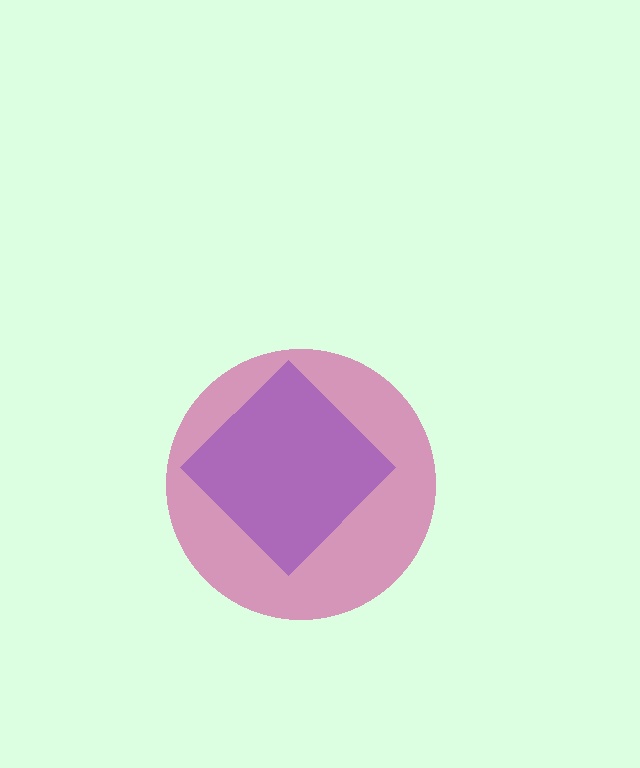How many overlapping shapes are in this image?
There are 2 overlapping shapes in the image.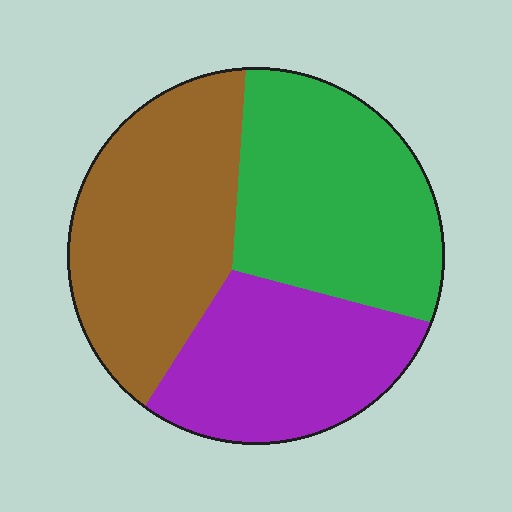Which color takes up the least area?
Purple, at roughly 30%.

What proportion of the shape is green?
Green covers roughly 35% of the shape.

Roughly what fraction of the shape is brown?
Brown covers roughly 35% of the shape.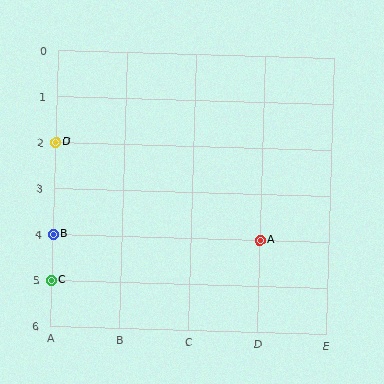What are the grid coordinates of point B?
Point B is at grid coordinates (A, 4).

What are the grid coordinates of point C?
Point C is at grid coordinates (A, 5).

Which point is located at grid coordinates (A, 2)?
Point D is at (A, 2).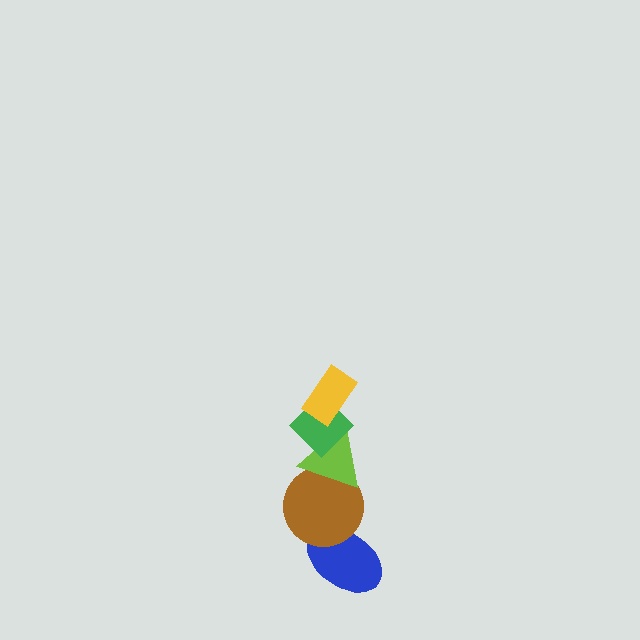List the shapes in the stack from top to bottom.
From top to bottom: the yellow rectangle, the green diamond, the lime triangle, the brown circle, the blue ellipse.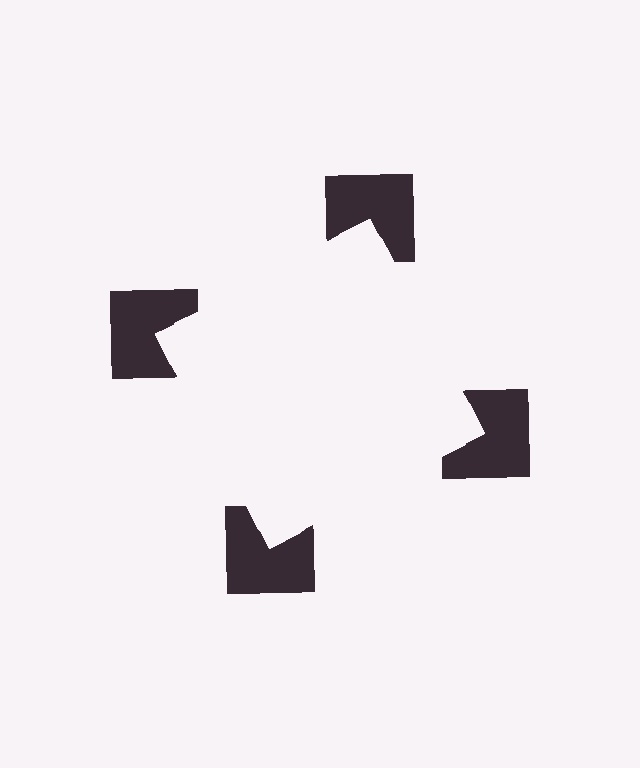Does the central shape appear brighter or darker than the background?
It typically appears slightly brighter than the background, even though no actual brightness change is drawn.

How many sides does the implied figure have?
4 sides.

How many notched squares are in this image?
There are 4 — one at each vertex of the illusory square.